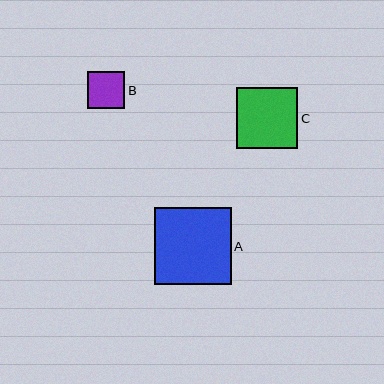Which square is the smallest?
Square B is the smallest with a size of approximately 37 pixels.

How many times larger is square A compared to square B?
Square A is approximately 2.1 times the size of square B.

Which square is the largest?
Square A is the largest with a size of approximately 77 pixels.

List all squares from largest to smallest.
From largest to smallest: A, C, B.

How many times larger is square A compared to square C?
Square A is approximately 1.3 times the size of square C.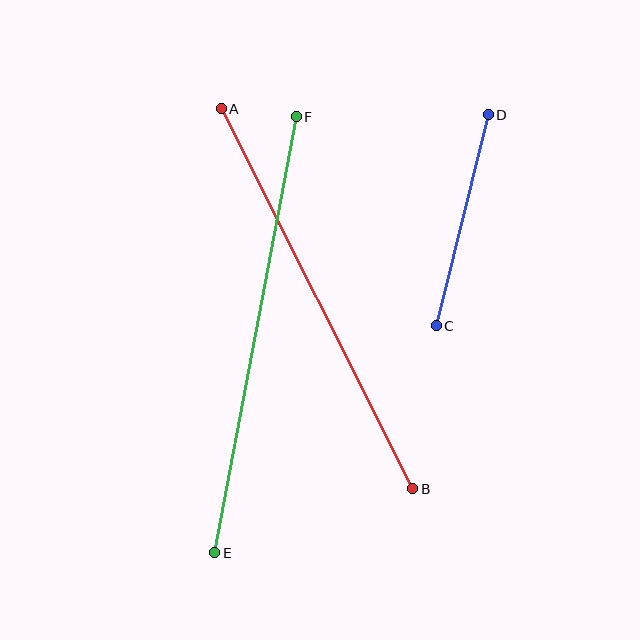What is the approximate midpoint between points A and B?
The midpoint is at approximately (317, 299) pixels.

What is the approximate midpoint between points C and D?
The midpoint is at approximately (462, 220) pixels.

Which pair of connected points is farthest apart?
Points E and F are farthest apart.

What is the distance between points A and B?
The distance is approximately 425 pixels.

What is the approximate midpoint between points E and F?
The midpoint is at approximately (255, 335) pixels.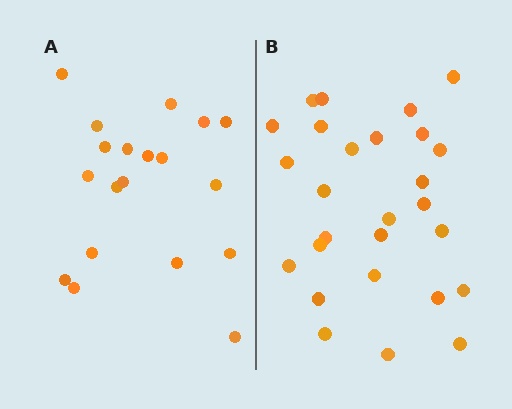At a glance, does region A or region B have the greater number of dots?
Region B (the right region) has more dots.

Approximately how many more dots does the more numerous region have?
Region B has roughly 8 or so more dots than region A.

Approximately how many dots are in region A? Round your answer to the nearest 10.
About 20 dots. (The exact count is 19, which rounds to 20.)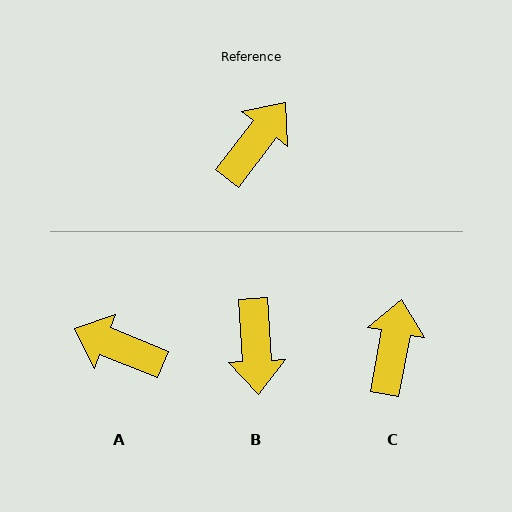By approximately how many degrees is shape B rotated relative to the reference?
Approximately 139 degrees clockwise.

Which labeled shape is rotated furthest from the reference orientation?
B, about 139 degrees away.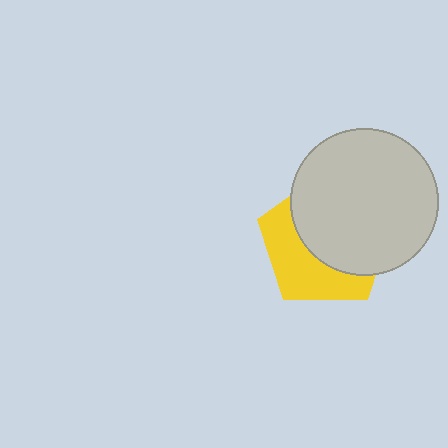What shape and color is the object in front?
The object in front is a light gray circle.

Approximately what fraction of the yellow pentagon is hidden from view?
Roughly 58% of the yellow pentagon is hidden behind the light gray circle.